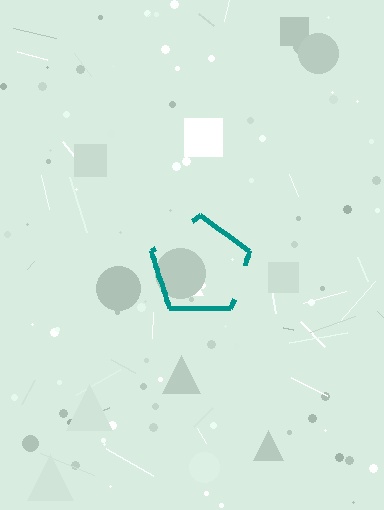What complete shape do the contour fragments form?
The contour fragments form a pentagon.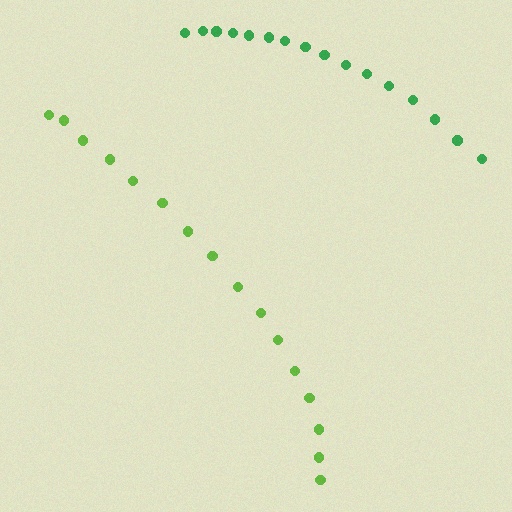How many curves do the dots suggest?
There are 2 distinct paths.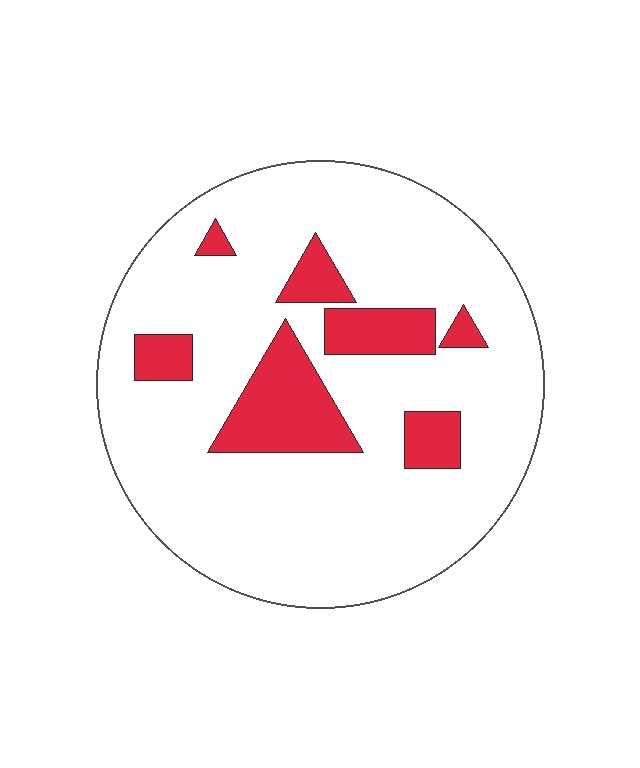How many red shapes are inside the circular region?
7.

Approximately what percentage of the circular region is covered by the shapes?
Approximately 15%.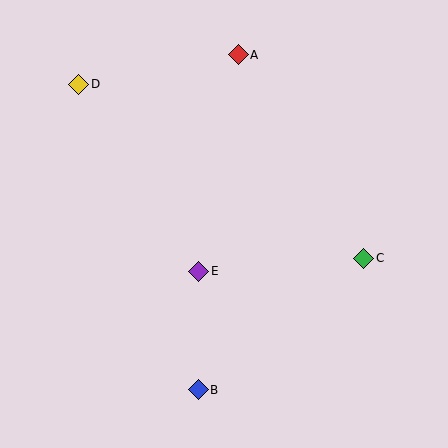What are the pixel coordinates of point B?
Point B is at (198, 390).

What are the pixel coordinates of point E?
Point E is at (199, 271).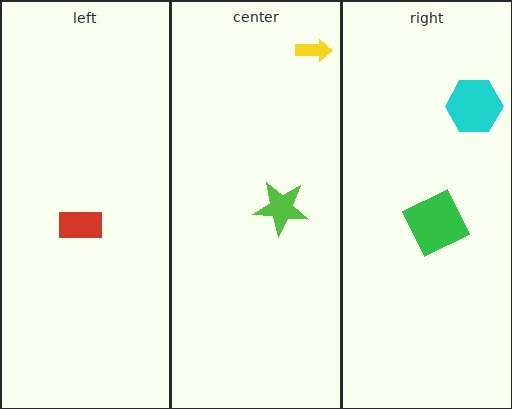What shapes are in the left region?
The red rectangle.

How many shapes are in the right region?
2.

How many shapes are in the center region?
2.